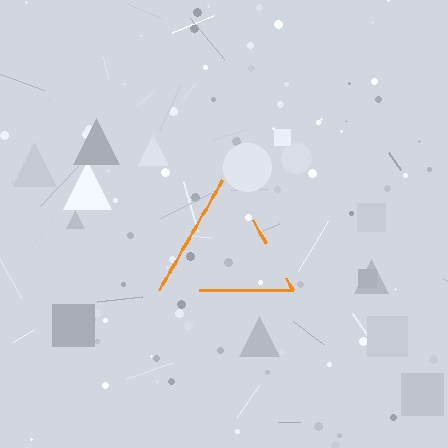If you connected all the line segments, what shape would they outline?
They would outline a triangle.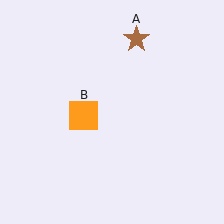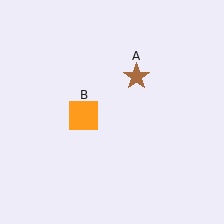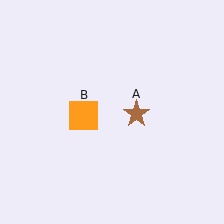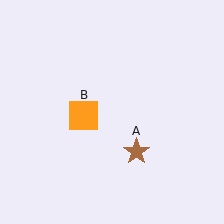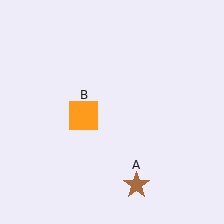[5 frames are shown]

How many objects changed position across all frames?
1 object changed position: brown star (object A).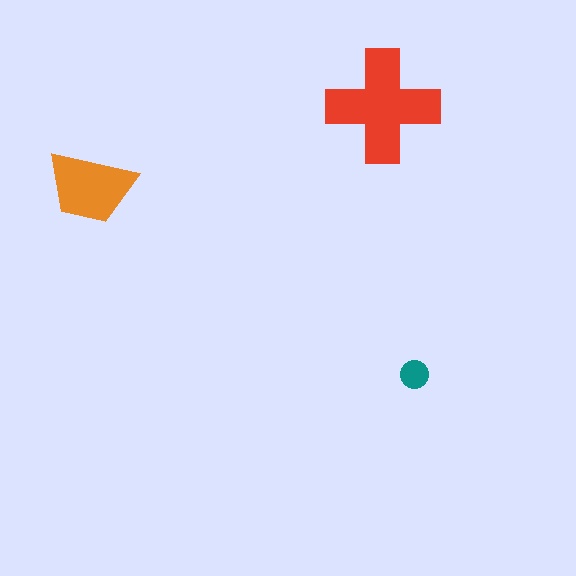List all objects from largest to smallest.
The red cross, the orange trapezoid, the teal circle.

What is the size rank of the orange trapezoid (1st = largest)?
2nd.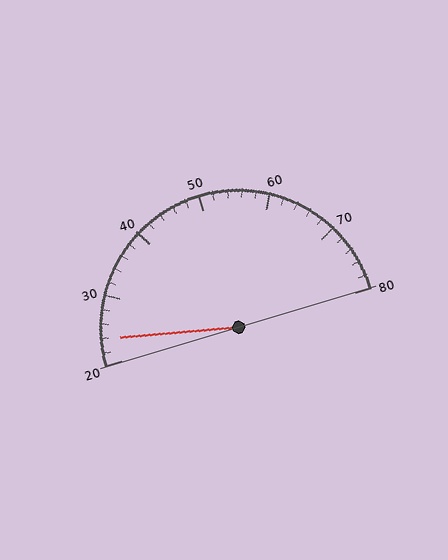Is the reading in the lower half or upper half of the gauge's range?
The reading is in the lower half of the range (20 to 80).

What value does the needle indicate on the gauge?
The needle indicates approximately 24.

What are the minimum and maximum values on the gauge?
The gauge ranges from 20 to 80.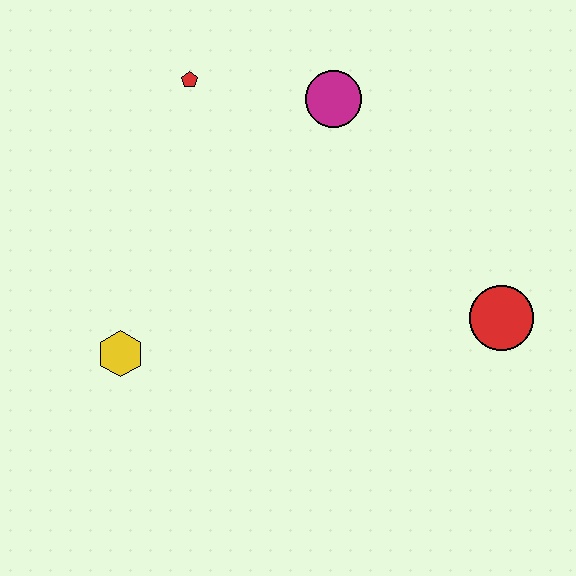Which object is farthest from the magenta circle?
The yellow hexagon is farthest from the magenta circle.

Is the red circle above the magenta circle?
No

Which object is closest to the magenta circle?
The red pentagon is closest to the magenta circle.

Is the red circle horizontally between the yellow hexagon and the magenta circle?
No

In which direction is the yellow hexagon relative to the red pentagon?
The yellow hexagon is below the red pentagon.